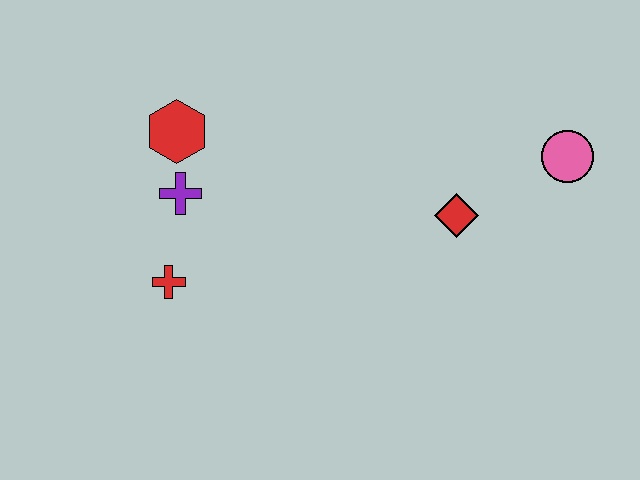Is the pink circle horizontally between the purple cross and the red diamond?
No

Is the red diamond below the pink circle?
Yes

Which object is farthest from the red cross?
The pink circle is farthest from the red cross.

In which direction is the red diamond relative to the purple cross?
The red diamond is to the right of the purple cross.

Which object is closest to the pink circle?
The red diamond is closest to the pink circle.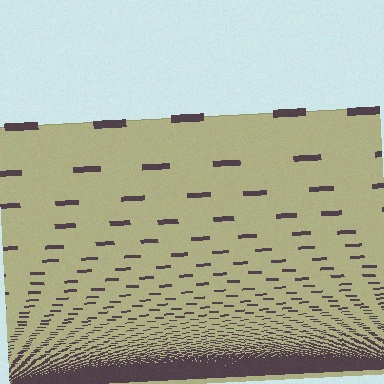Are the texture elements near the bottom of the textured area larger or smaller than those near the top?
Smaller. The gradient is inverted — elements near the bottom are smaller and denser.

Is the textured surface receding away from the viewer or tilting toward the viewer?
The surface appears to tilt toward the viewer. Texture elements get larger and sparser toward the top.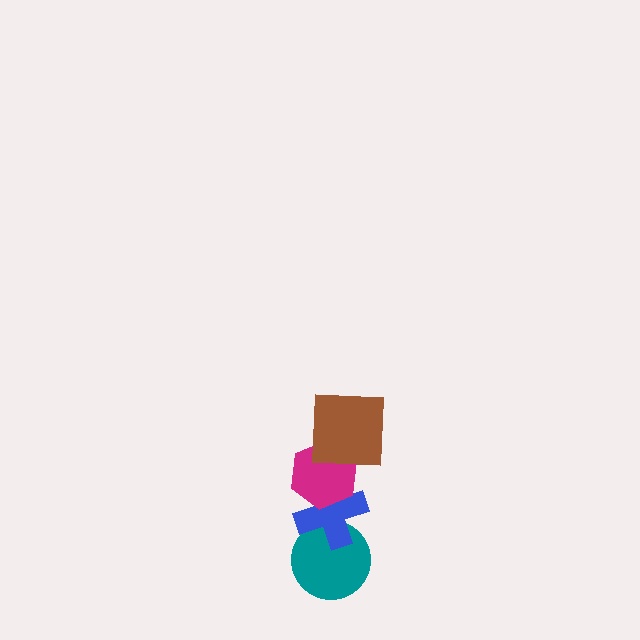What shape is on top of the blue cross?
The magenta hexagon is on top of the blue cross.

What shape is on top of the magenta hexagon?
The brown square is on top of the magenta hexagon.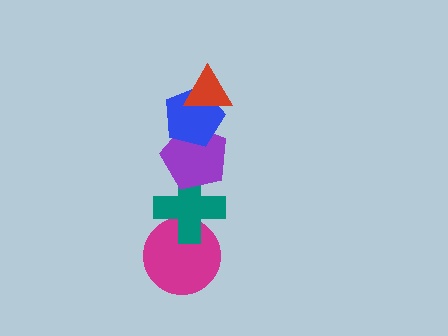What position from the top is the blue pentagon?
The blue pentagon is 2nd from the top.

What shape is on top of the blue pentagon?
The red triangle is on top of the blue pentagon.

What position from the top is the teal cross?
The teal cross is 4th from the top.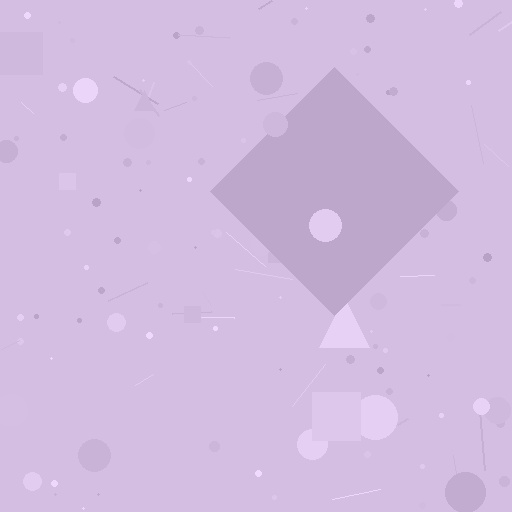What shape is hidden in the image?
A diamond is hidden in the image.